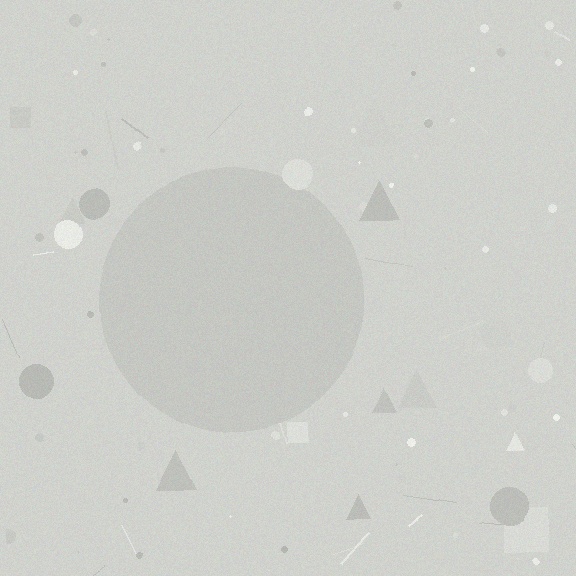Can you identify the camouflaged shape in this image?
The camouflaged shape is a circle.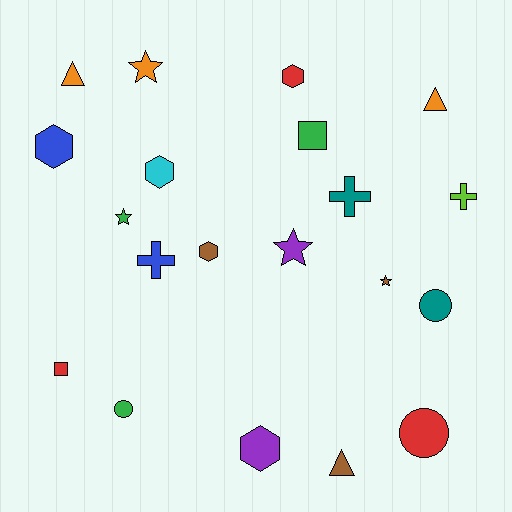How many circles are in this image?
There are 3 circles.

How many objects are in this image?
There are 20 objects.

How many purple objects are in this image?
There are 2 purple objects.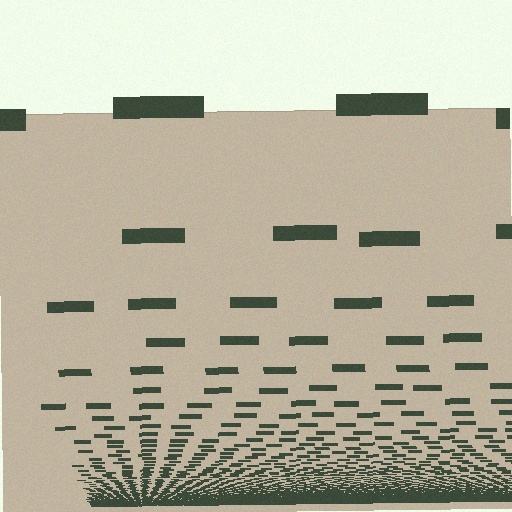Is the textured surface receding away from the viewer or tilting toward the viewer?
The surface appears to tilt toward the viewer. Texture elements get larger and sparser toward the top.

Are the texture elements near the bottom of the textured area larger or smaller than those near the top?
Smaller. The gradient is inverted — elements near the bottom are smaller and denser.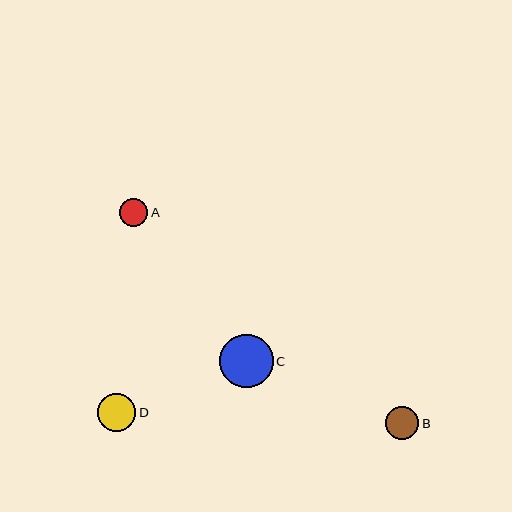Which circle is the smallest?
Circle A is the smallest with a size of approximately 28 pixels.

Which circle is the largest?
Circle C is the largest with a size of approximately 54 pixels.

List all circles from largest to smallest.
From largest to smallest: C, D, B, A.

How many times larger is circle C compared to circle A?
Circle C is approximately 1.9 times the size of circle A.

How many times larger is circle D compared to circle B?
Circle D is approximately 1.2 times the size of circle B.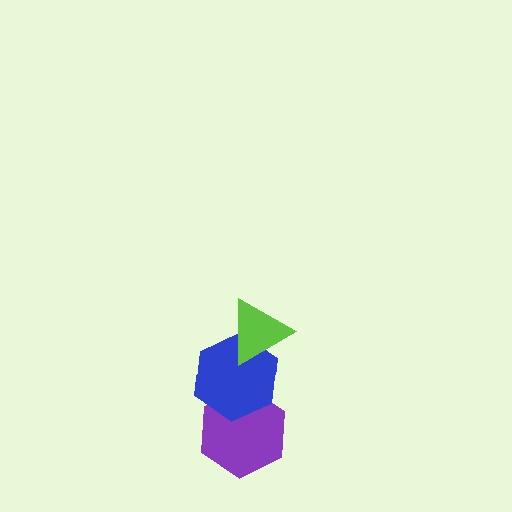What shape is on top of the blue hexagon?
The lime triangle is on top of the blue hexagon.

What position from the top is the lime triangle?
The lime triangle is 1st from the top.